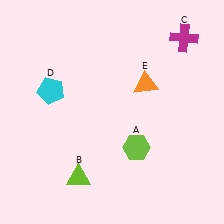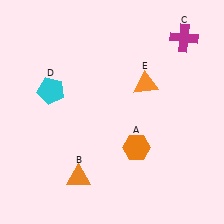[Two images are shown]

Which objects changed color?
A changed from lime to orange. B changed from lime to orange.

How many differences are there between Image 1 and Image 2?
There are 2 differences between the two images.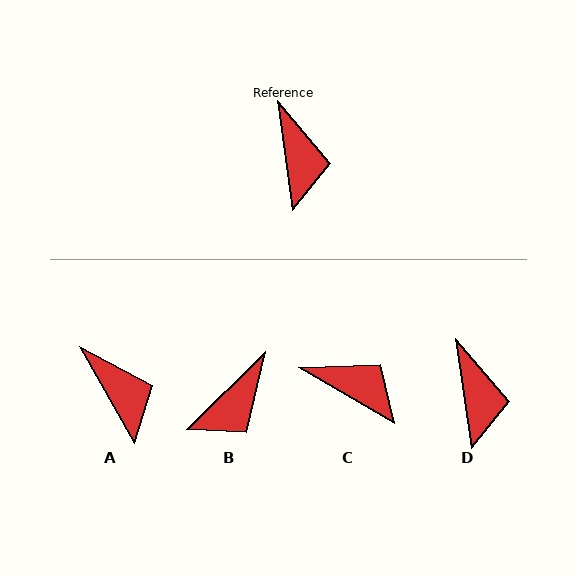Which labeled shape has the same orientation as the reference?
D.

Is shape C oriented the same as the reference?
No, it is off by about 52 degrees.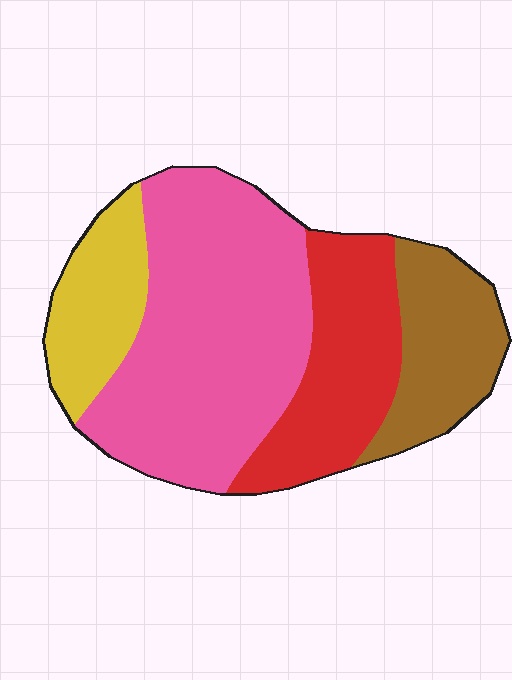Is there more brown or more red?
Red.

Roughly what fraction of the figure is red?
Red takes up about one fifth (1/5) of the figure.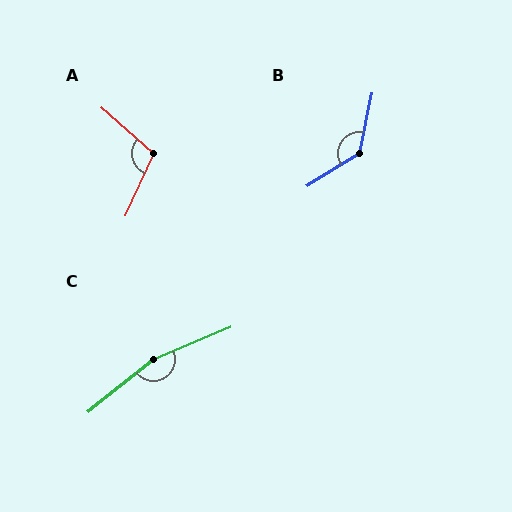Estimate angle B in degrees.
Approximately 133 degrees.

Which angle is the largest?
C, at approximately 164 degrees.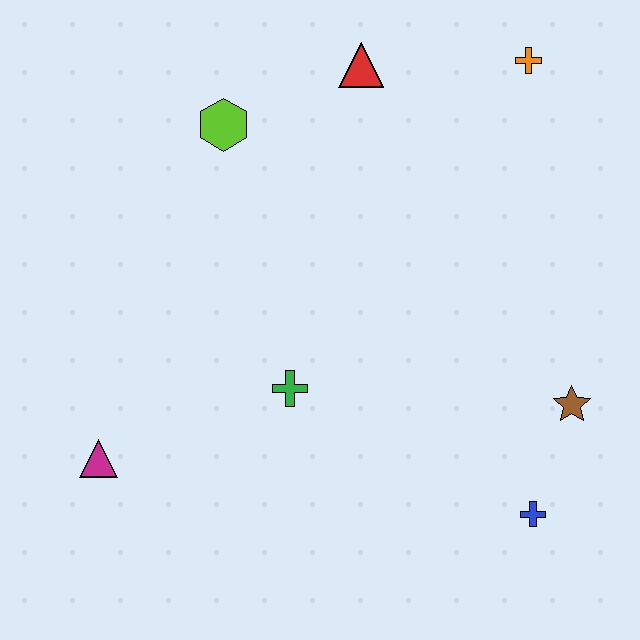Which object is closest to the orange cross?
The red triangle is closest to the orange cross.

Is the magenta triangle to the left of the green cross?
Yes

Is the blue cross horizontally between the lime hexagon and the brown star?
Yes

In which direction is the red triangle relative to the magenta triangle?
The red triangle is above the magenta triangle.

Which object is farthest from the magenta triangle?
The orange cross is farthest from the magenta triangle.